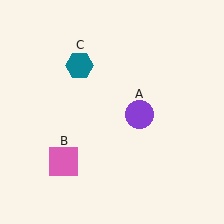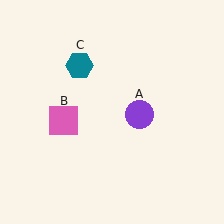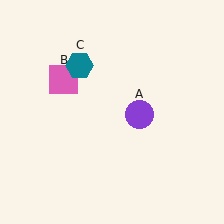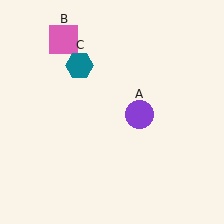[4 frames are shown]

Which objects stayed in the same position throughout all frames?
Purple circle (object A) and teal hexagon (object C) remained stationary.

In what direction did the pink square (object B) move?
The pink square (object B) moved up.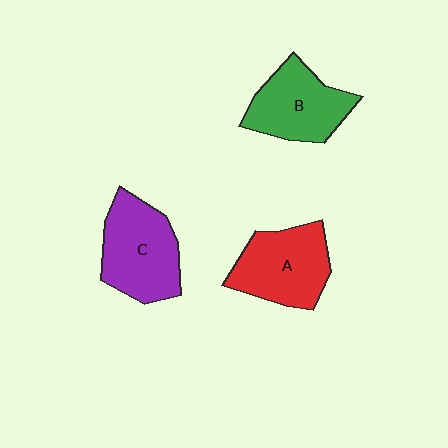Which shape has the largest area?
Shape C (purple).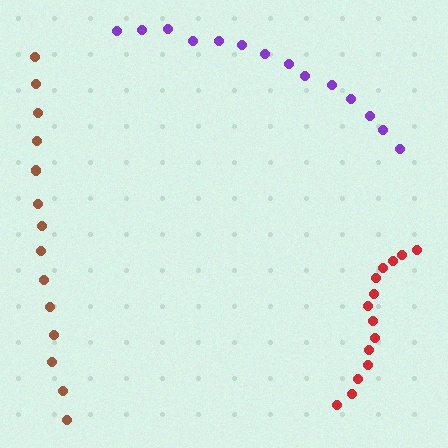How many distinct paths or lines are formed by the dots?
There are 3 distinct paths.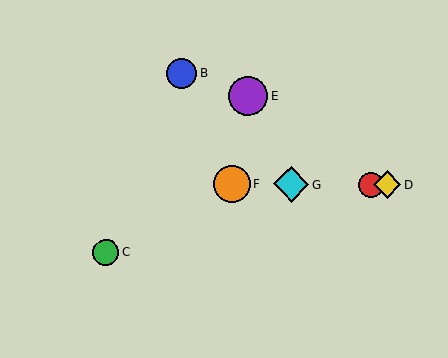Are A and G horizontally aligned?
Yes, both are at y≈185.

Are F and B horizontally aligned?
No, F is at y≈184 and B is at y≈73.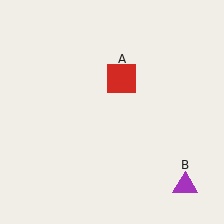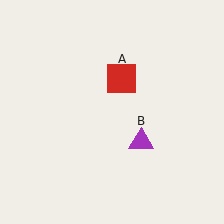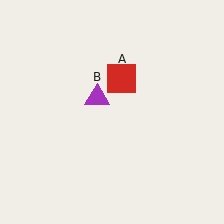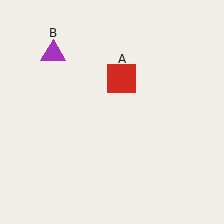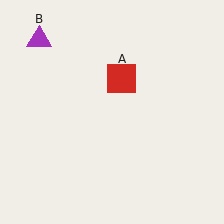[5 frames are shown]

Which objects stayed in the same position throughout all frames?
Red square (object A) remained stationary.